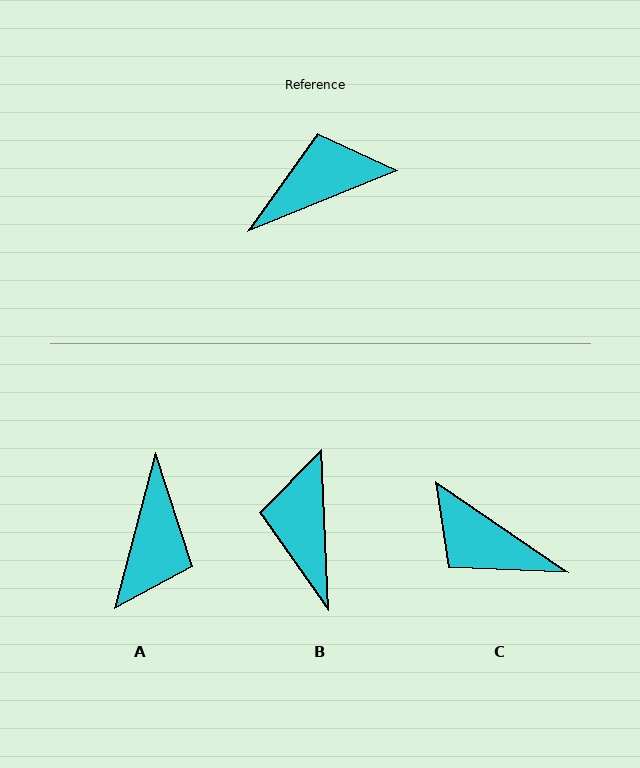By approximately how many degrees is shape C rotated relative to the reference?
Approximately 124 degrees counter-clockwise.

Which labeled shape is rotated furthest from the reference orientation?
A, about 127 degrees away.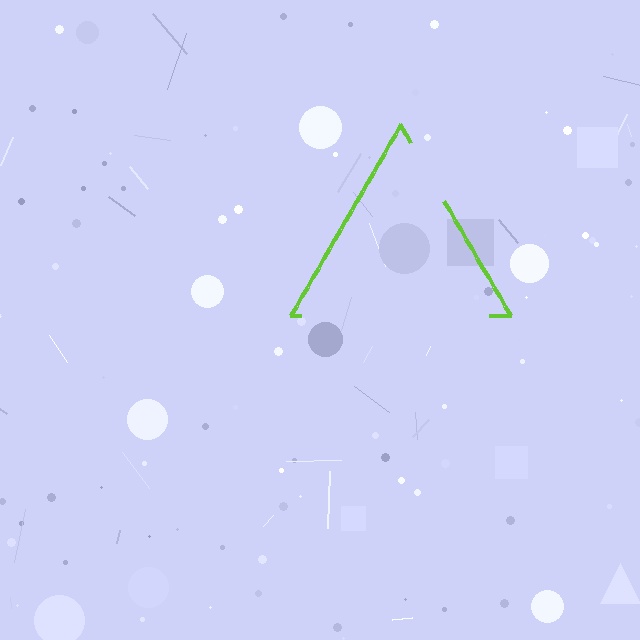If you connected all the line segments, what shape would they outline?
They would outline a triangle.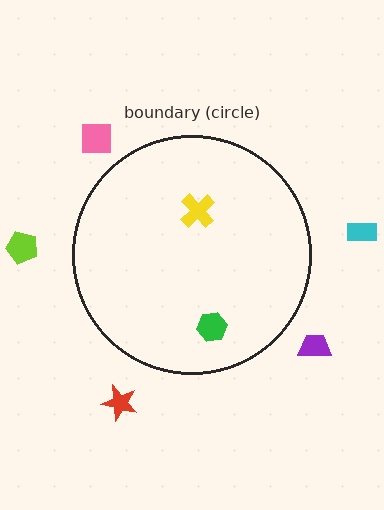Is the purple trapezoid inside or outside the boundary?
Outside.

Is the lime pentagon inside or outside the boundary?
Outside.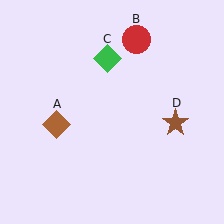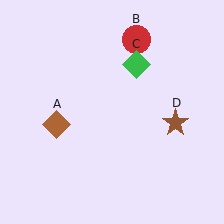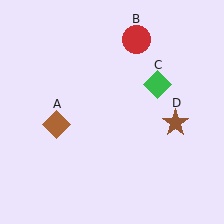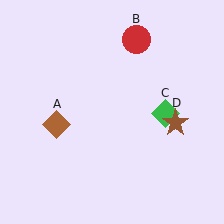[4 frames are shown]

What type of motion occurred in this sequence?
The green diamond (object C) rotated clockwise around the center of the scene.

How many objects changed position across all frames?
1 object changed position: green diamond (object C).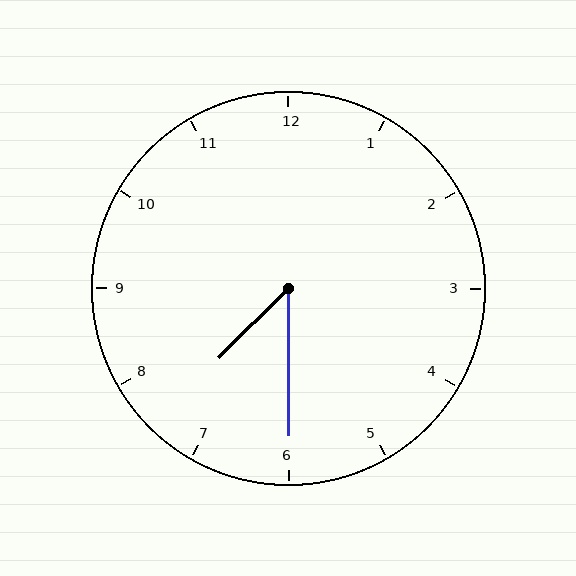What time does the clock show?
7:30.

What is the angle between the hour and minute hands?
Approximately 45 degrees.